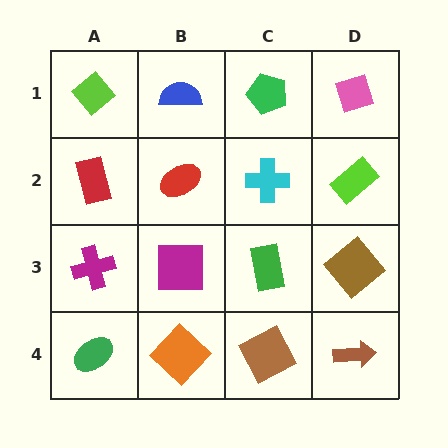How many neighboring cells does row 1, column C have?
3.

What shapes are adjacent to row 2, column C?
A green pentagon (row 1, column C), a green rectangle (row 3, column C), a red ellipse (row 2, column B), a lime rectangle (row 2, column D).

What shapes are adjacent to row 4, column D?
A brown diamond (row 3, column D), a brown square (row 4, column C).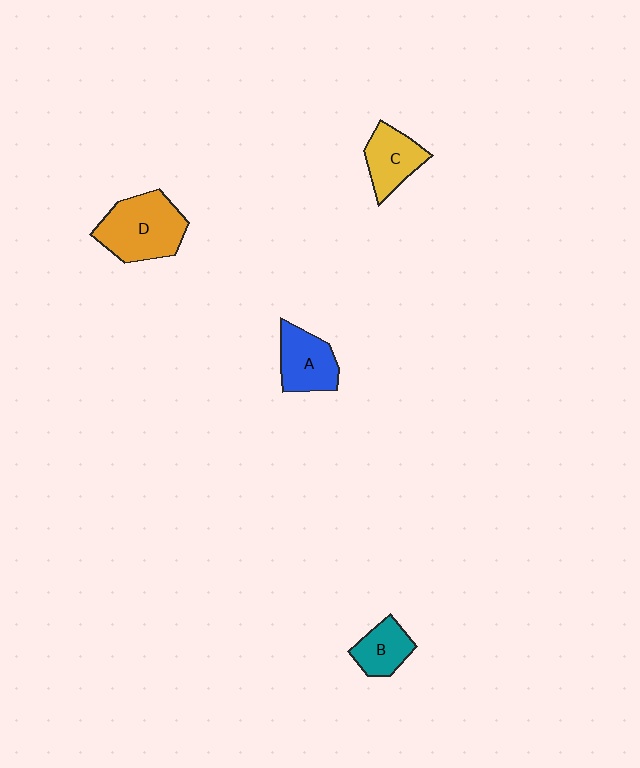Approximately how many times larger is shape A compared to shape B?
Approximately 1.3 times.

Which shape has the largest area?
Shape D (orange).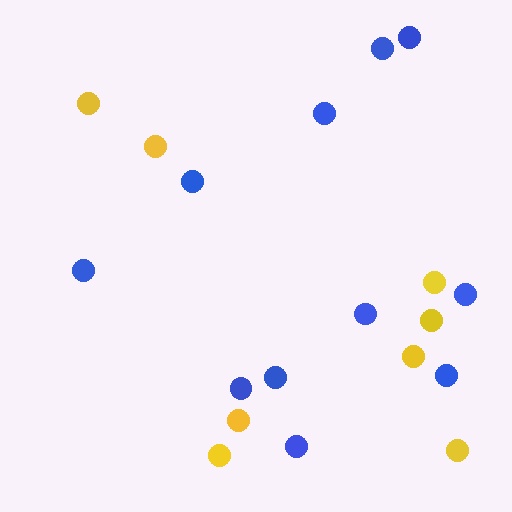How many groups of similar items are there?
There are 2 groups: one group of blue circles (11) and one group of yellow circles (8).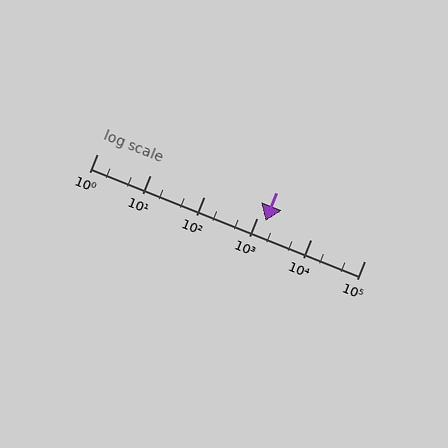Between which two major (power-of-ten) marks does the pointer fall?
The pointer is between 1000 and 10000.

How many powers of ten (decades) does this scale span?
The scale spans 5 decades, from 1 to 100000.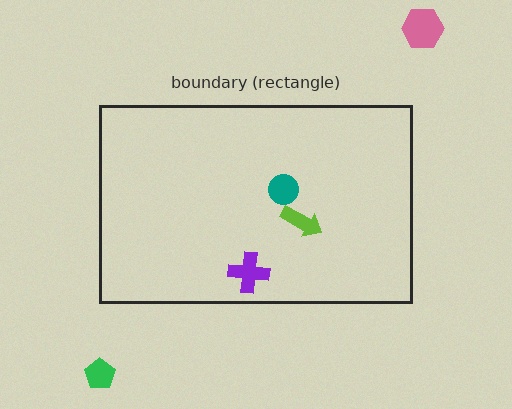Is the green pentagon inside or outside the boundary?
Outside.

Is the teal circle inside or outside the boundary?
Inside.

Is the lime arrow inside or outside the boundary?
Inside.